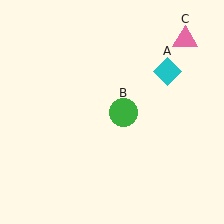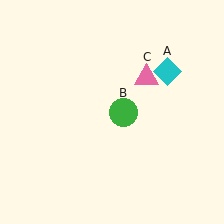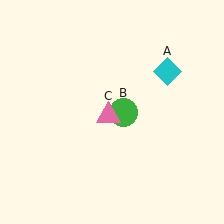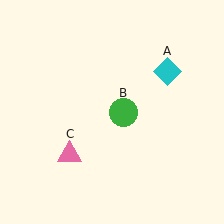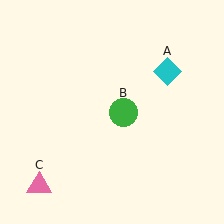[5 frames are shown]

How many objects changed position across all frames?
1 object changed position: pink triangle (object C).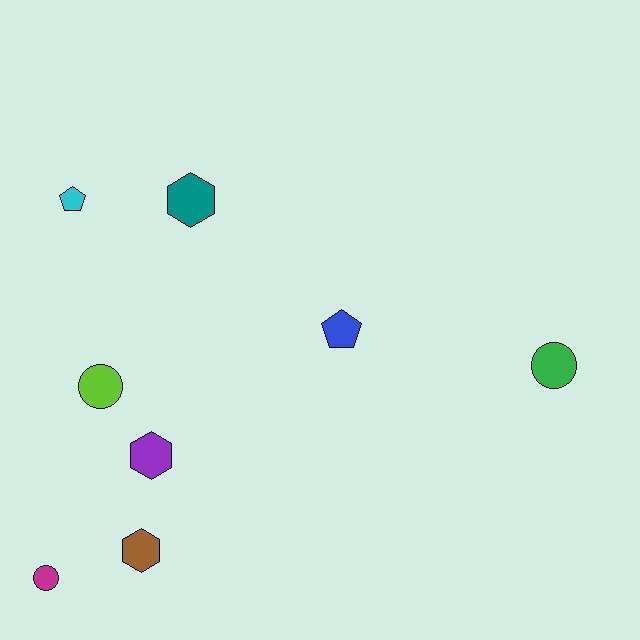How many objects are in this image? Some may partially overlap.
There are 8 objects.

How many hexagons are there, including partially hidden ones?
There are 3 hexagons.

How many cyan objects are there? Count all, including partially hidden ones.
There is 1 cyan object.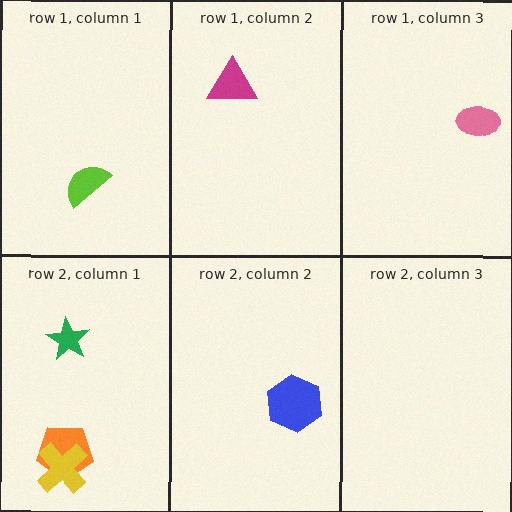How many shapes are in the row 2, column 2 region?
1.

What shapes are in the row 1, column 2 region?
The magenta triangle.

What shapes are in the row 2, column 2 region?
The blue hexagon.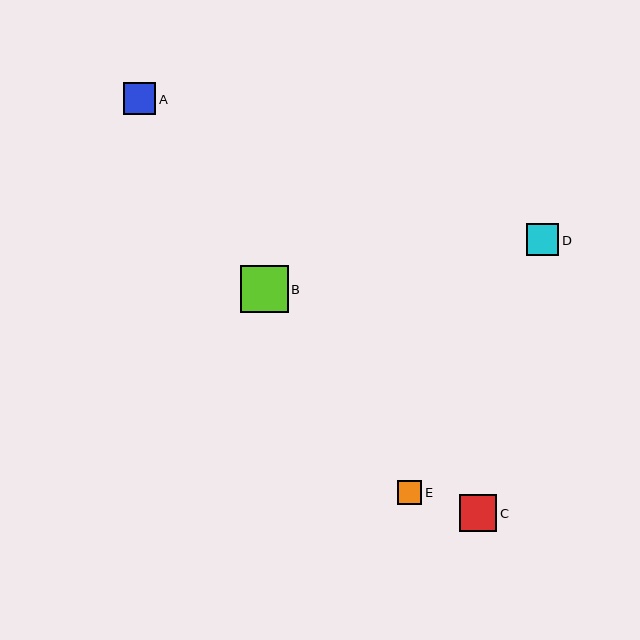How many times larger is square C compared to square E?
Square C is approximately 1.5 times the size of square E.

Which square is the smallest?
Square E is the smallest with a size of approximately 24 pixels.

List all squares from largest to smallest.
From largest to smallest: B, C, A, D, E.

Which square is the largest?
Square B is the largest with a size of approximately 47 pixels.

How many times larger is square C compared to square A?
Square C is approximately 1.1 times the size of square A.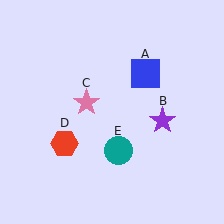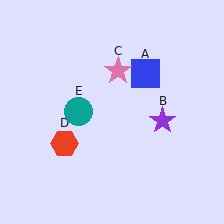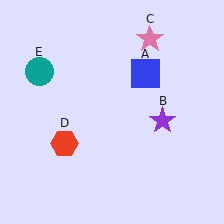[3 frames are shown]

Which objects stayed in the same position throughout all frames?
Blue square (object A) and purple star (object B) and red hexagon (object D) remained stationary.